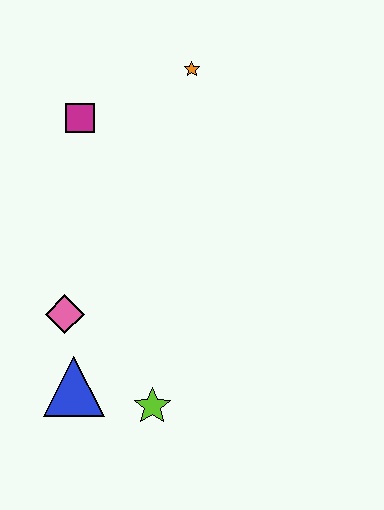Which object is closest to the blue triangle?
The pink diamond is closest to the blue triangle.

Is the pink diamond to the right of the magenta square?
No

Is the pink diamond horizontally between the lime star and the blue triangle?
No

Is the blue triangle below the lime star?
No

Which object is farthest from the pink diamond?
The orange star is farthest from the pink diamond.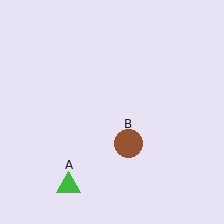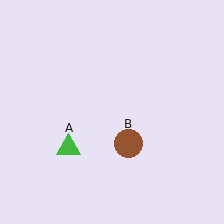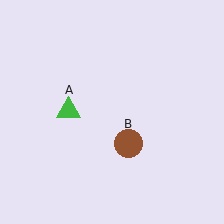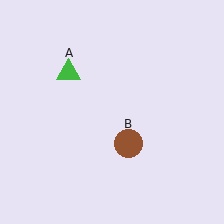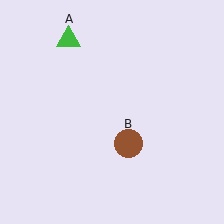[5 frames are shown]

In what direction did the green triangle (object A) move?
The green triangle (object A) moved up.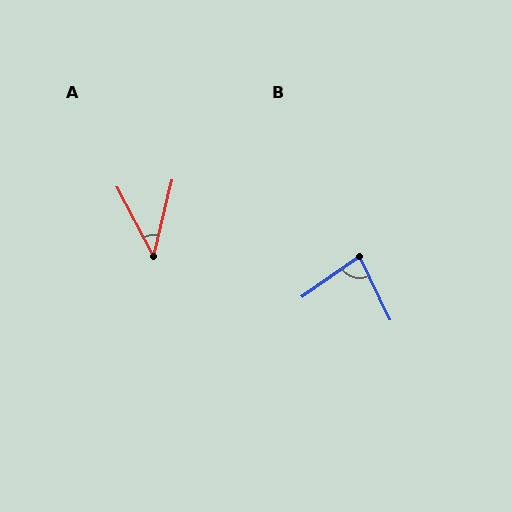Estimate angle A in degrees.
Approximately 41 degrees.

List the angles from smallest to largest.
A (41°), B (80°).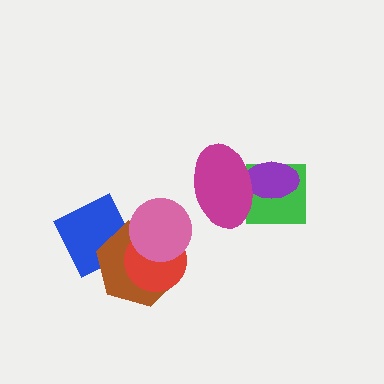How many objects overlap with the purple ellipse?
2 objects overlap with the purple ellipse.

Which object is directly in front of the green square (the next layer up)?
The purple ellipse is directly in front of the green square.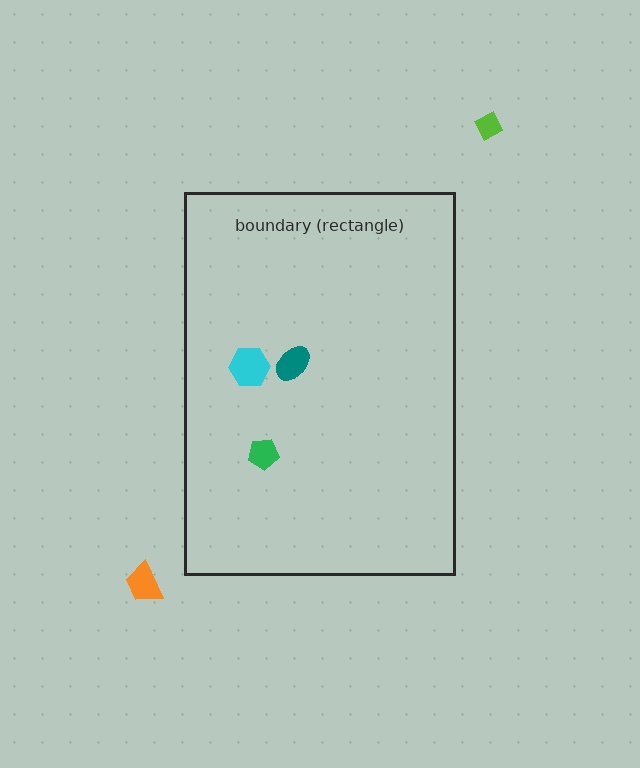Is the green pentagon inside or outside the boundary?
Inside.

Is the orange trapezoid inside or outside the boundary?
Outside.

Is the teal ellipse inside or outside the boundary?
Inside.